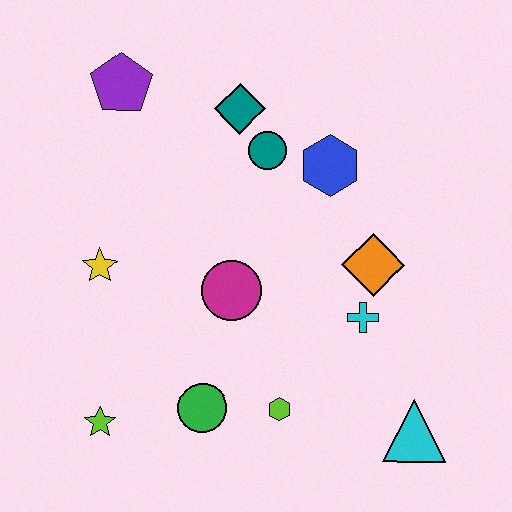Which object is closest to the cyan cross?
The orange diamond is closest to the cyan cross.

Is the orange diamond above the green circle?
Yes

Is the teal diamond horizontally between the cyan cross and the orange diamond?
No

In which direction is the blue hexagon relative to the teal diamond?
The blue hexagon is to the right of the teal diamond.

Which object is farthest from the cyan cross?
The purple pentagon is farthest from the cyan cross.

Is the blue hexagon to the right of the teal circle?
Yes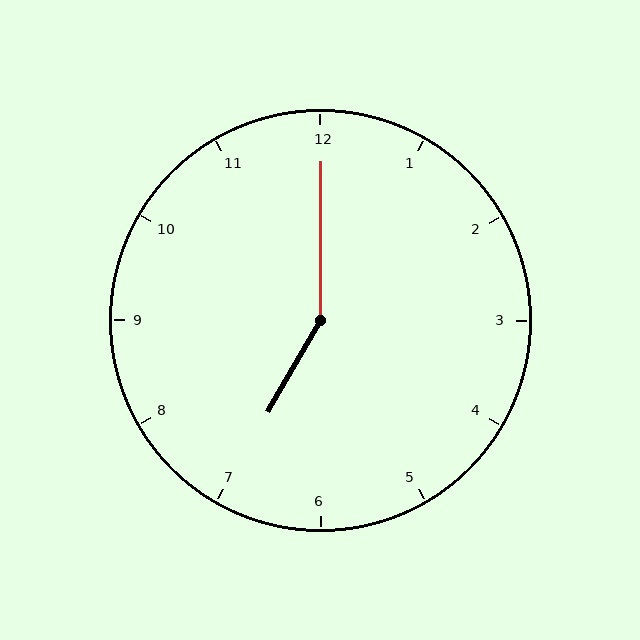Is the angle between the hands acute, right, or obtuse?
It is obtuse.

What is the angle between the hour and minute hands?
Approximately 150 degrees.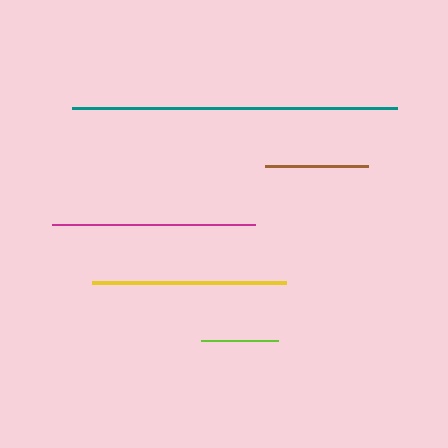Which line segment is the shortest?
The lime line is the shortest at approximately 77 pixels.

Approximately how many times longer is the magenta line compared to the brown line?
The magenta line is approximately 2.0 times the length of the brown line.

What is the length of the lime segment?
The lime segment is approximately 77 pixels long.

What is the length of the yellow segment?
The yellow segment is approximately 195 pixels long.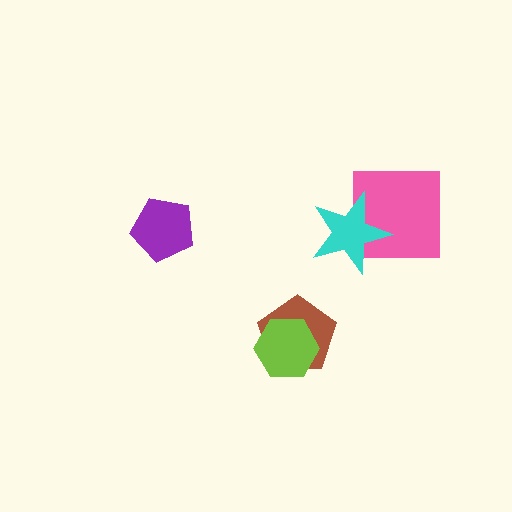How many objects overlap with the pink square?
1 object overlaps with the pink square.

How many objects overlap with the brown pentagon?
1 object overlaps with the brown pentagon.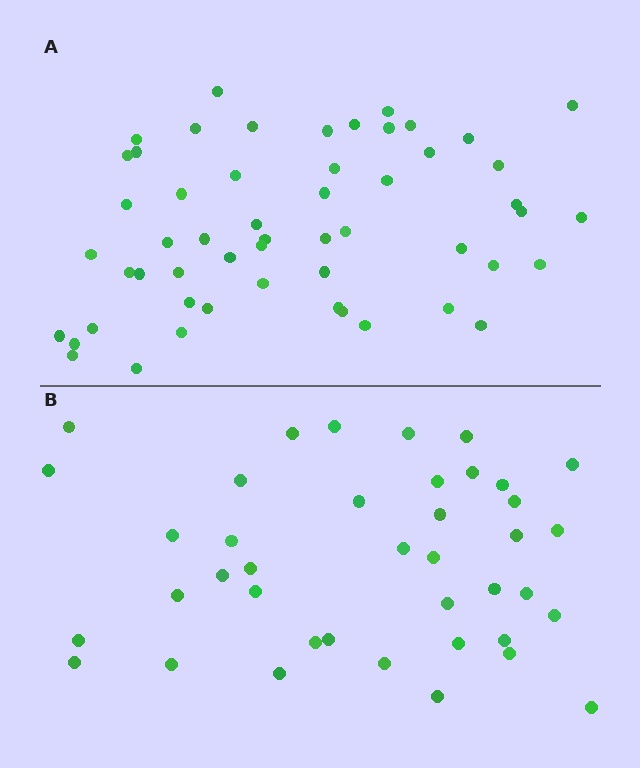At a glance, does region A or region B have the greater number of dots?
Region A (the top region) has more dots.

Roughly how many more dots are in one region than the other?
Region A has approximately 15 more dots than region B.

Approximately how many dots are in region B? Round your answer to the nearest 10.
About 40 dots.